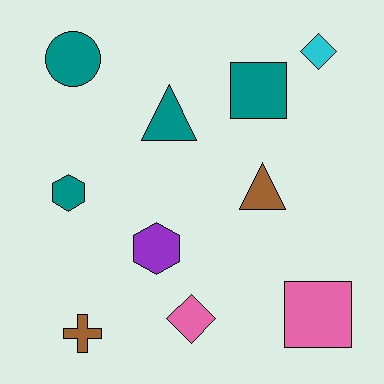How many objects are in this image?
There are 10 objects.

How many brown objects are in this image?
There are 2 brown objects.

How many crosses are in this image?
There is 1 cross.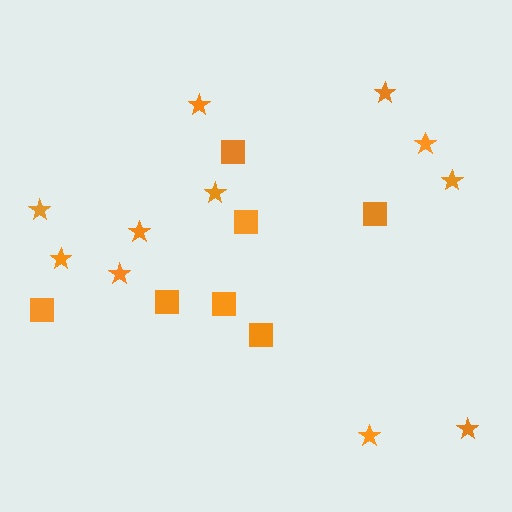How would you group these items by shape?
There are 2 groups: one group of stars (11) and one group of squares (7).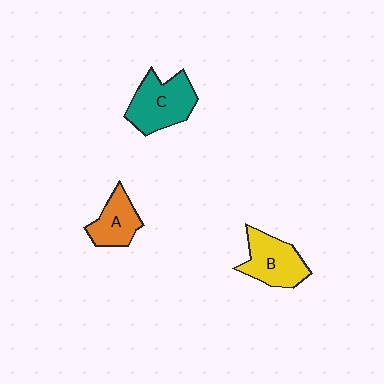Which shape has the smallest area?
Shape A (orange).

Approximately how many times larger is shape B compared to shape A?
Approximately 1.3 times.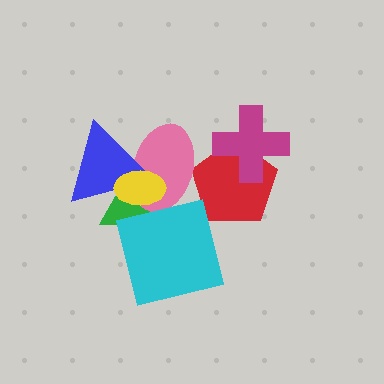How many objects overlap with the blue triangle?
3 objects overlap with the blue triangle.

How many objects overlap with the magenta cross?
1 object overlaps with the magenta cross.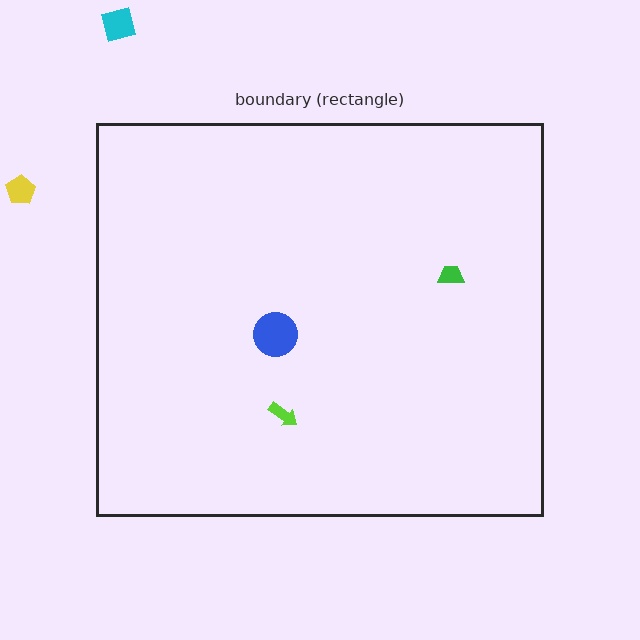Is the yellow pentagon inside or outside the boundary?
Outside.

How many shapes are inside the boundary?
3 inside, 2 outside.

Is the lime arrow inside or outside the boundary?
Inside.